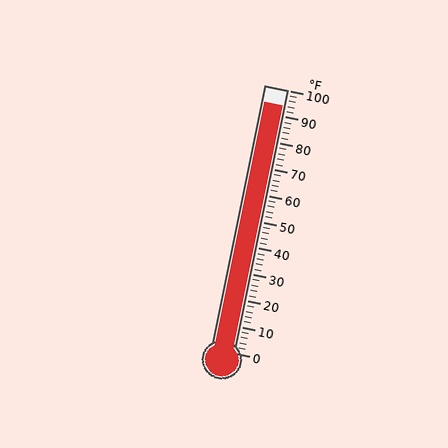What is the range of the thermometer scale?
The thermometer scale ranges from 0°F to 100°F.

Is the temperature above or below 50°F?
The temperature is above 50°F.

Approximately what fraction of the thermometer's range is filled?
The thermometer is filled to approximately 95% of its range.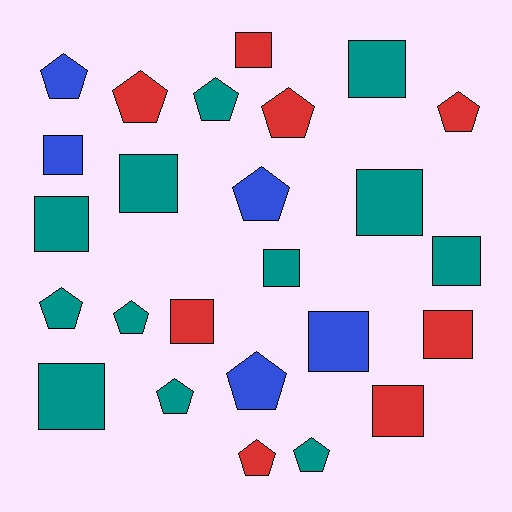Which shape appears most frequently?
Square, with 13 objects.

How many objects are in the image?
There are 25 objects.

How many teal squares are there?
There are 7 teal squares.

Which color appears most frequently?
Teal, with 12 objects.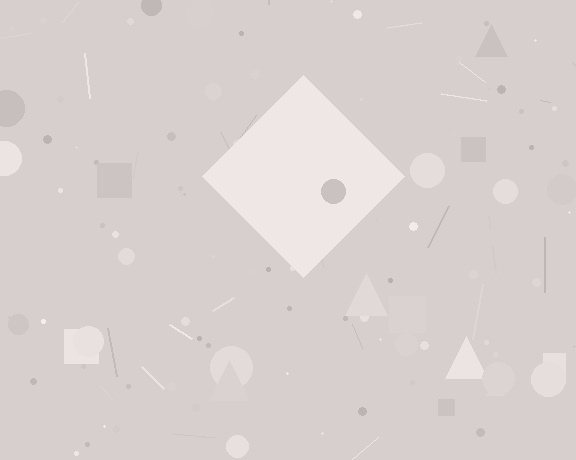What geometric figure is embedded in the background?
A diamond is embedded in the background.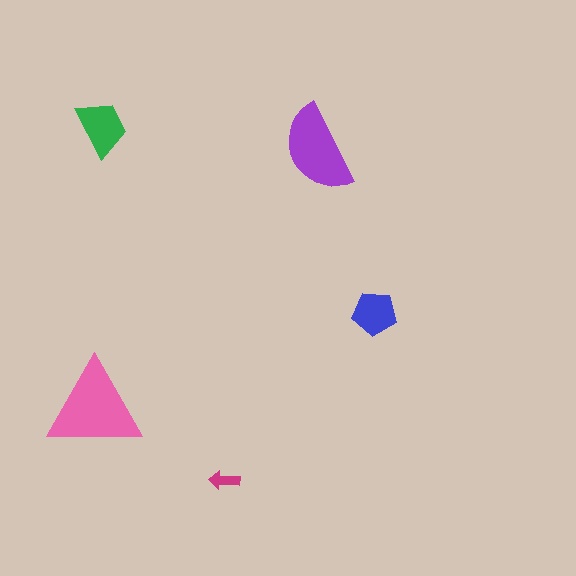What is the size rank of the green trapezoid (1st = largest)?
3rd.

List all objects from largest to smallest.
The pink triangle, the purple semicircle, the green trapezoid, the blue pentagon, the magenta arrow.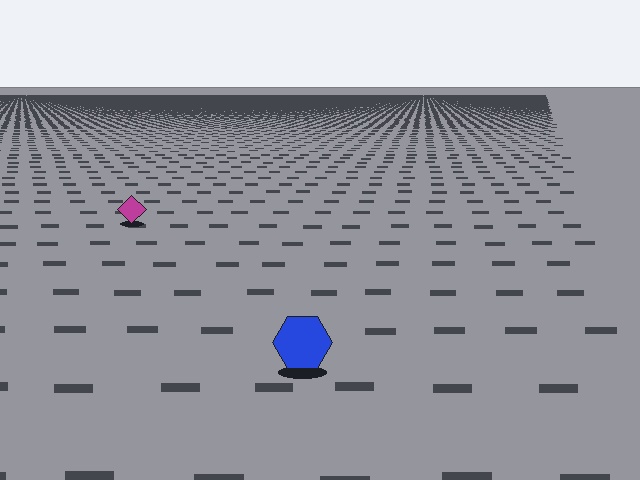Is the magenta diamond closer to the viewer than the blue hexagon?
No. The blue hexagon is closer — you can tell from the texture gradient: the ground texture is coarser near it.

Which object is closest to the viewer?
The blue hexagon is closest. The texture marks near it are larger and more spread out.